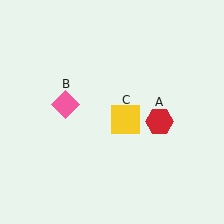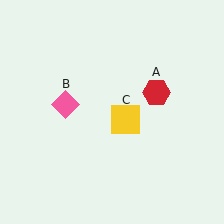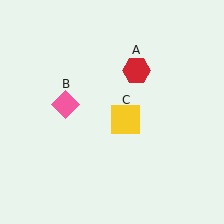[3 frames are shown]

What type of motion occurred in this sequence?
The red hexagon (object A) rotated counterclockwise around the center of the scene.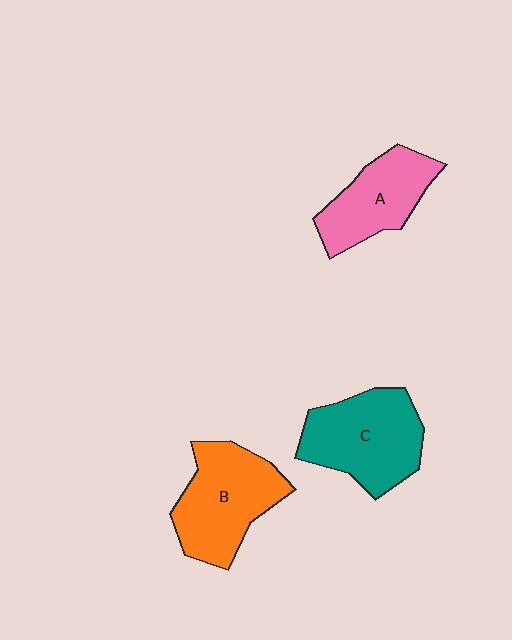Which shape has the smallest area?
Shape A (pink).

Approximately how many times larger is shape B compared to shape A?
Approximately 1.3 times.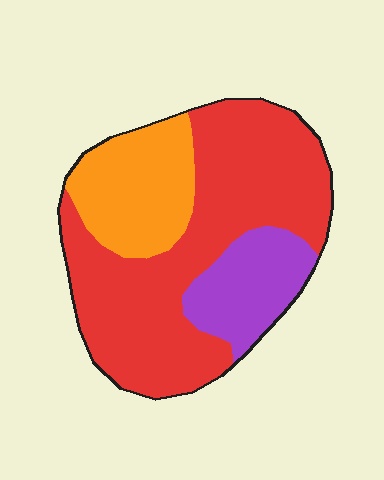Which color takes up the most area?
Red, at roughly 60%.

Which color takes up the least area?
Purple, at roughly 15%.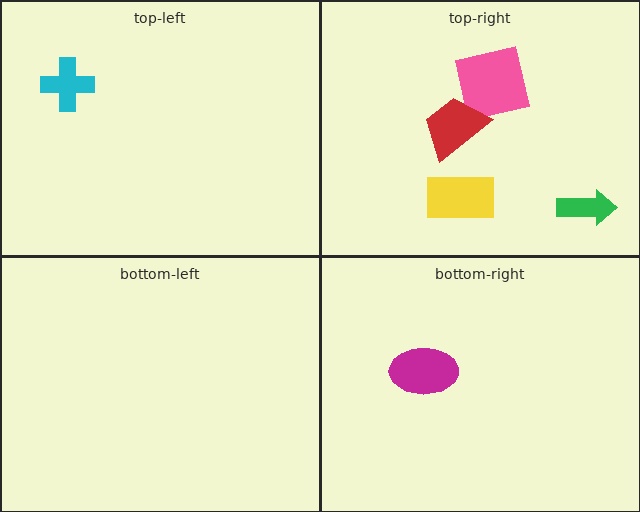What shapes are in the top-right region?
The yellow rectangle, the pink square, the green arrow, the red trapezoid.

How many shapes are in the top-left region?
1.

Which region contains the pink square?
The top-right region.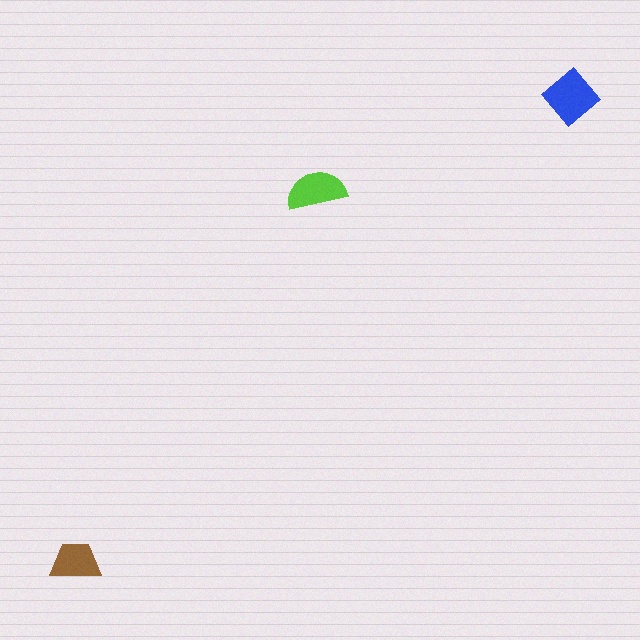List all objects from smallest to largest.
The brown trapezoid, the lime semicircle, the blue diamond.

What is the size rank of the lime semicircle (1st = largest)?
2nd.